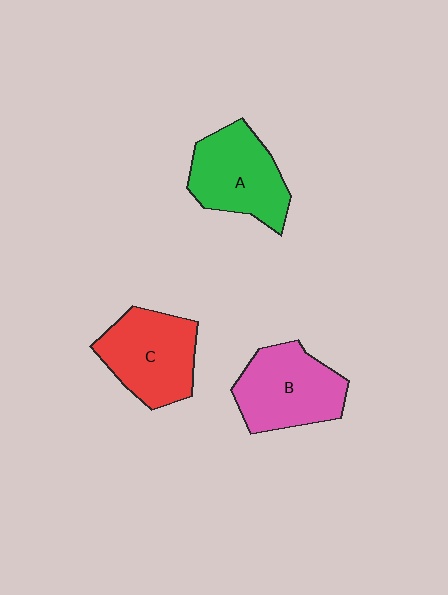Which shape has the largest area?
Shape B (pink).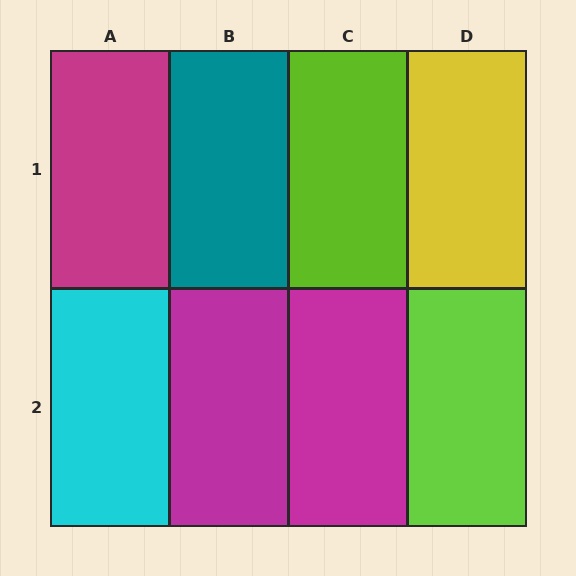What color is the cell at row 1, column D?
Yellow.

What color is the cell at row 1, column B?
Teal.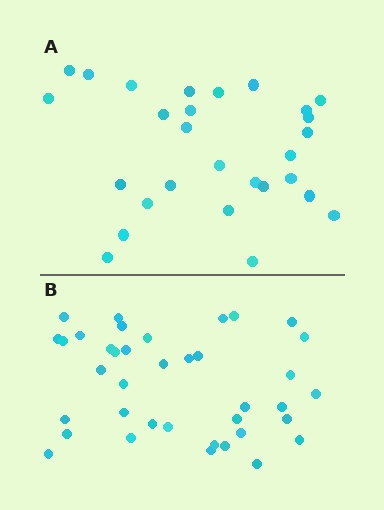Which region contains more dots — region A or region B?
Region B (the bottom region) has more dots.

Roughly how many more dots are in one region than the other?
Region B has roughly 10 or so more dots than region A.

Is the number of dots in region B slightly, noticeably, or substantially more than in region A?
Region B has noticeably more, but not dramatically so. The ratio is roughly 1.4 to 1.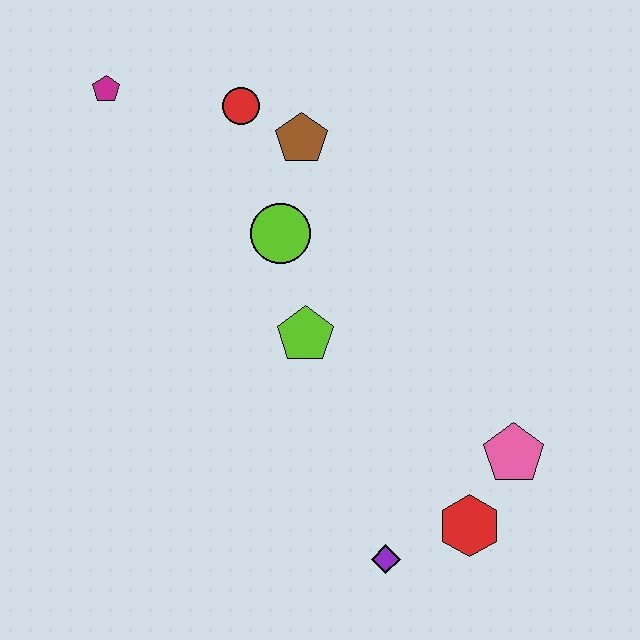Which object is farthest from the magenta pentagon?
The red hexagon is farthest from the magenta pentagon.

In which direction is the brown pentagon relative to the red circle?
The brown pentagon is to the right of the red circle.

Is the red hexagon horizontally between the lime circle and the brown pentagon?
No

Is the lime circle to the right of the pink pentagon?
No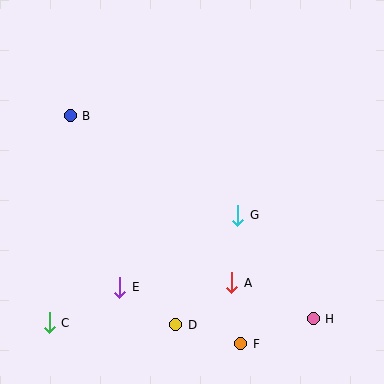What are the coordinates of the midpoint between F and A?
The midpoint between F and A is at (236, 313).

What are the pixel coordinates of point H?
Point H is at (313, 319).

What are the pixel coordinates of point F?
Point F is at (241, 344).